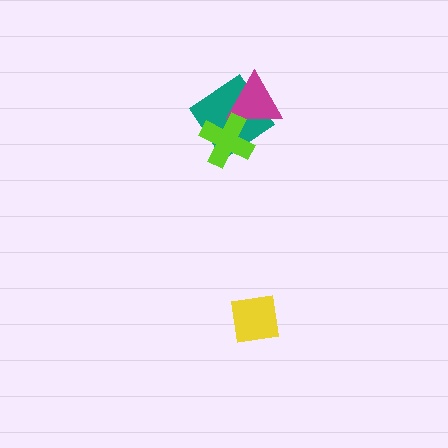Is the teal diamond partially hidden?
Yes, it is partially covered by another shape.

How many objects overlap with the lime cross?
2 objects overlap with the lime cross.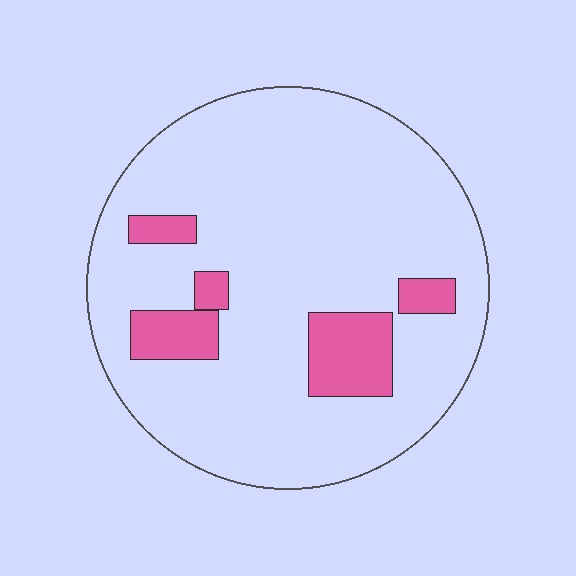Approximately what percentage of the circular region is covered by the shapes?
Approximately 15%.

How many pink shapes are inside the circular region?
5.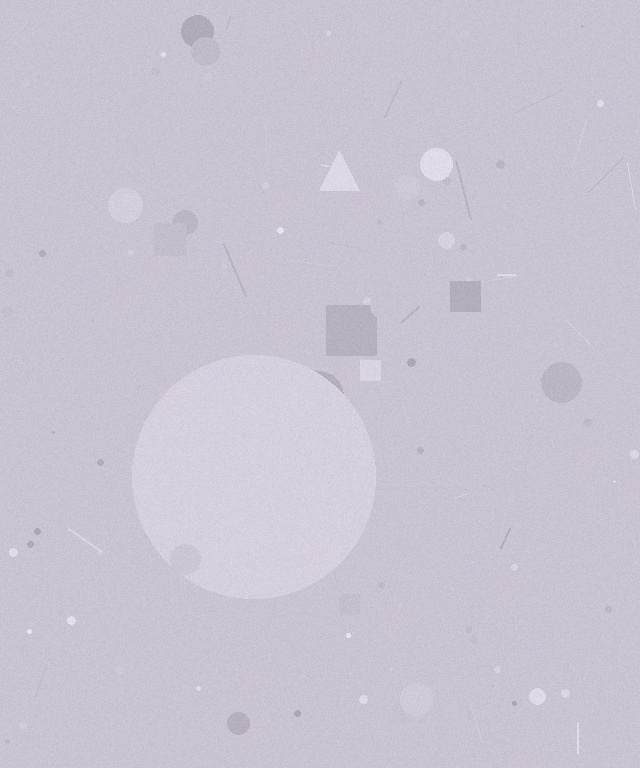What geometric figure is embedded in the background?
A circle is embedded in the background.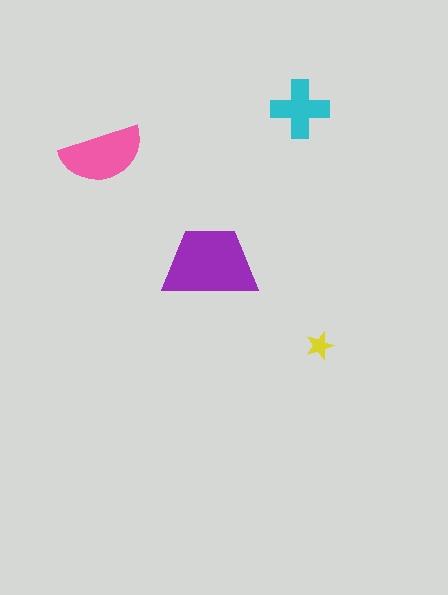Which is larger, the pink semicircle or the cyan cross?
The pink semicircle.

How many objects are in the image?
There are 4 objects in the image.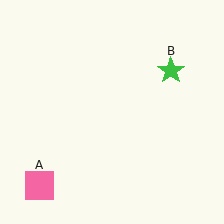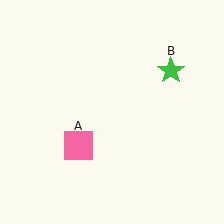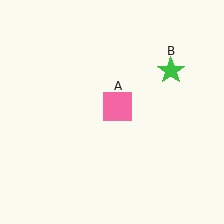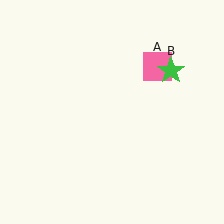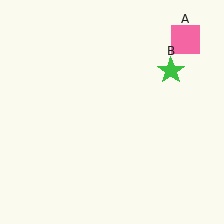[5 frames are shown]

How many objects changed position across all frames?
1 object changed position: pink square (object A).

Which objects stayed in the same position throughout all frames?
Green star (object B) remained stationary.